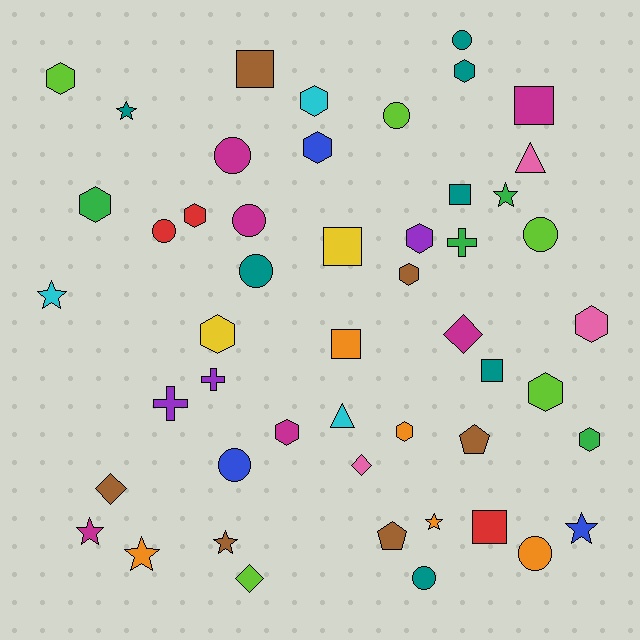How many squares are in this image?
There are 7 squares.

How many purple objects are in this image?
There are 3 purple objects.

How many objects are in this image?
There are 50 objects.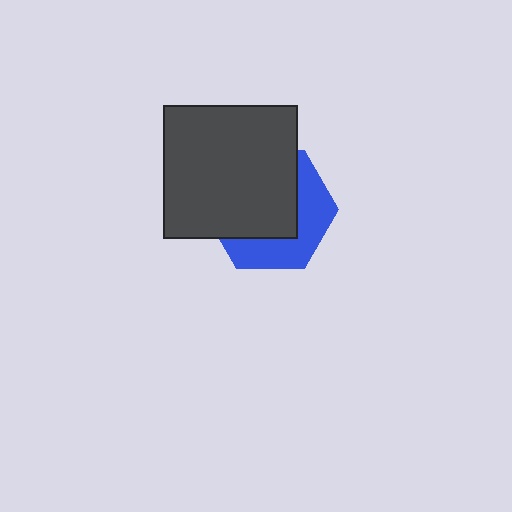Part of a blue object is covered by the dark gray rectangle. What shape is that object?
It is a hexagon.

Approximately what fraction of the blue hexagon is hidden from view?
Roughly 59% of the blue hexagon is hidden behind the dark gray rectangle.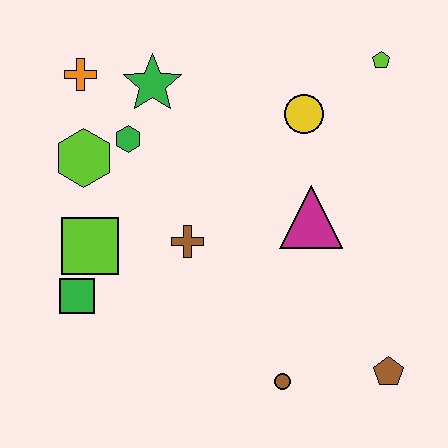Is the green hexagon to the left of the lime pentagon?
Yes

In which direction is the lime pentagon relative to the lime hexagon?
The lime pentagon is to the right of the lime hexagon.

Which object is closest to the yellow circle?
The lime pentagon is closest to the yellow circle.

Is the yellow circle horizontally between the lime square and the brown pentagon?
Yes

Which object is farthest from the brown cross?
The lime pentagon is farthest from the brown cross.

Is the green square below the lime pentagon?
Yes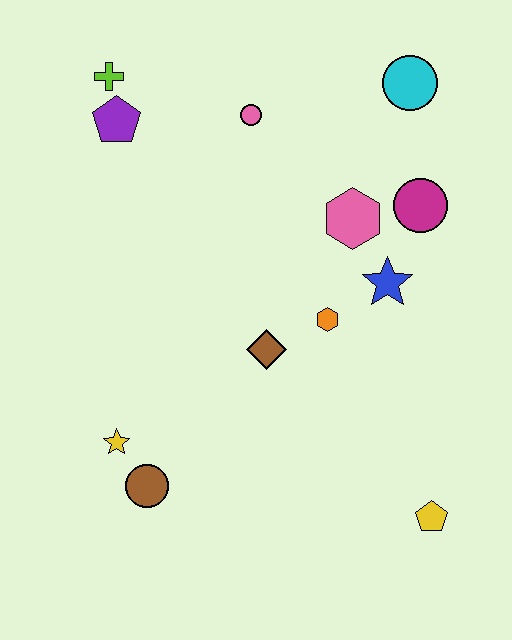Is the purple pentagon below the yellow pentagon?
No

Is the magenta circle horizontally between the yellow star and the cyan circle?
No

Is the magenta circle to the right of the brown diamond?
Yes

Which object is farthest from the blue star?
The lime cross is farthest from the blue star.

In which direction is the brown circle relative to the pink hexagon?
The brown circle is below the pink hexagon.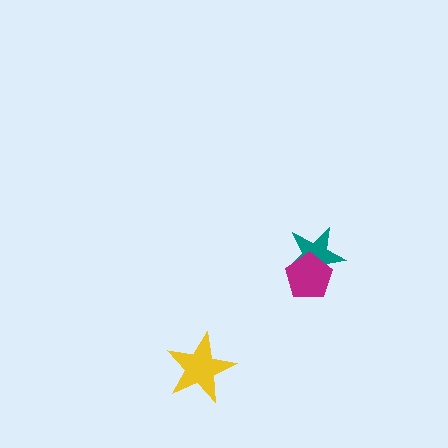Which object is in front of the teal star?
The magenta pentagon is in front of the teal star.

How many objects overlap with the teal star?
1 object overlaps with the teal star.